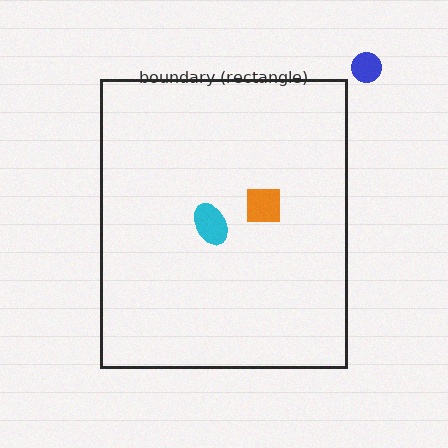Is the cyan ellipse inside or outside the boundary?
Inside.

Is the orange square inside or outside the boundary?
Inside.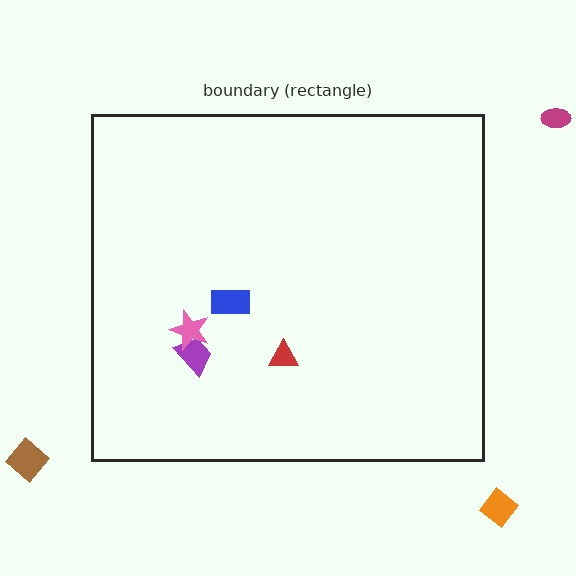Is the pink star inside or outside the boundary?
Inside.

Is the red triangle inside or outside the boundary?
Inside.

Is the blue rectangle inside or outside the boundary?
Inside.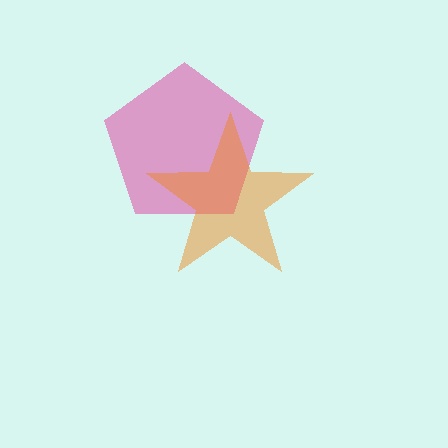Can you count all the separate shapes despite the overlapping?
Yes, there are 2 separate shapes.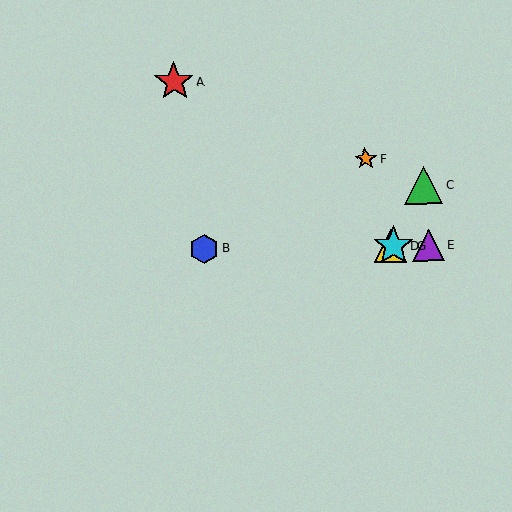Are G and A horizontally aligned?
No, G is at y≈246 and A is at y≈82.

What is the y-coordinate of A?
Object A is at y≈82.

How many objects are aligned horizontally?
4 objects (B, D, E, G) are aligned horizontally.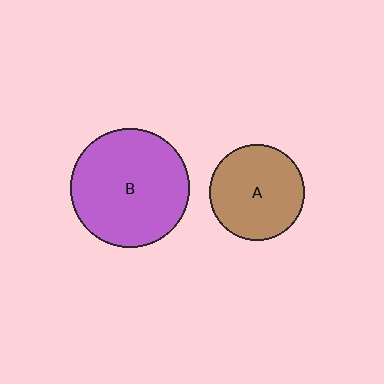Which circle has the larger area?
Circle B (purple).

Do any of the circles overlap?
No, none of the circles overlap.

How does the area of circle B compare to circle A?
Approximately 1.6 times.